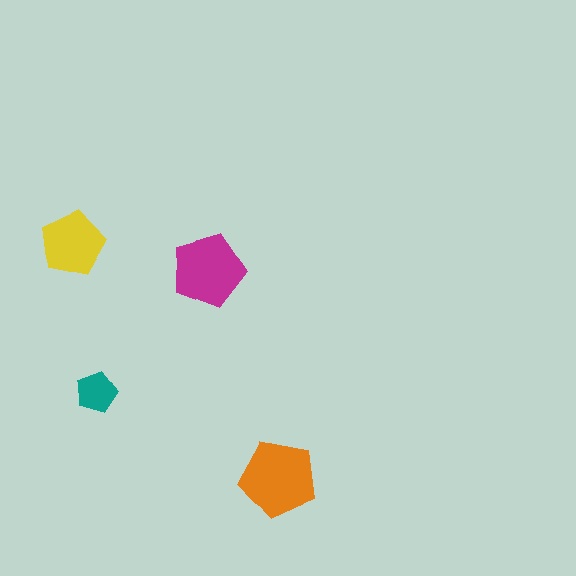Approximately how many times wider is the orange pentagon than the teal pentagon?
About 2 times wider.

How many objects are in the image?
There are 4 objects in the image.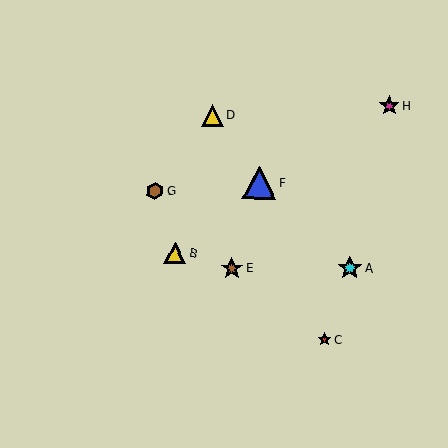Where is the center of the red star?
The center of the red star is at (325, 339).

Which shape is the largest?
The blue triangle (labeled F) is the largest.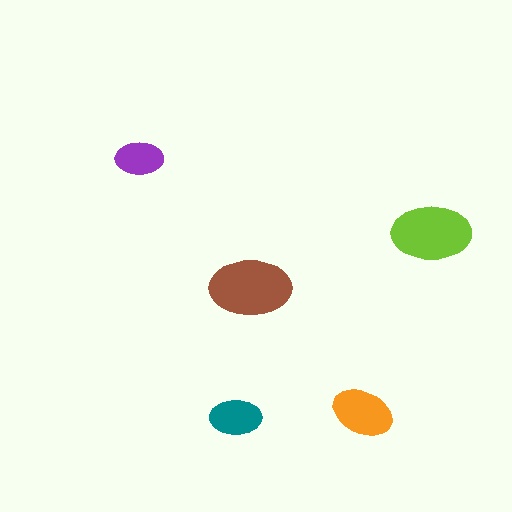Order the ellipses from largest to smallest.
the brown one, the lime one, the orange one, the teal one, the purple one.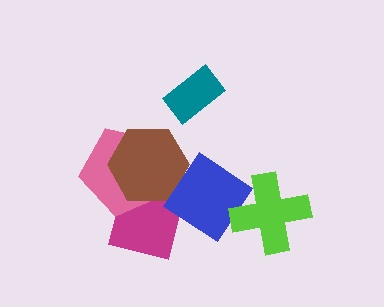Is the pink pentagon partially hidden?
Yes, it is partially covered by another shape.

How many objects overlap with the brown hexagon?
3 objects overlap with the brown hexagon.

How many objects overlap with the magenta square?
3 objects overlap with the magenta square.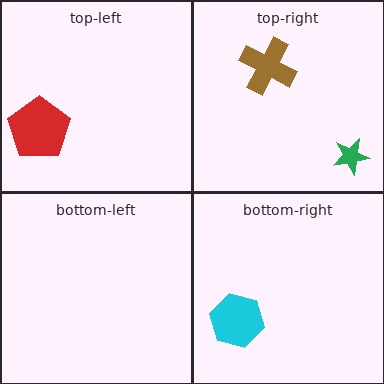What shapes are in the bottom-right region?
The cyan hexagon.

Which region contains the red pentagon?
The top-left region.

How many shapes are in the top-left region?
1.